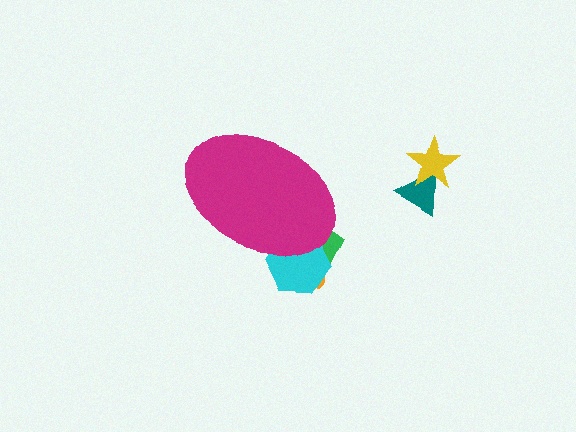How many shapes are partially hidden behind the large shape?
3 shapes are partially hidden.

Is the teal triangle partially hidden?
No, the teal triangle is fully visible.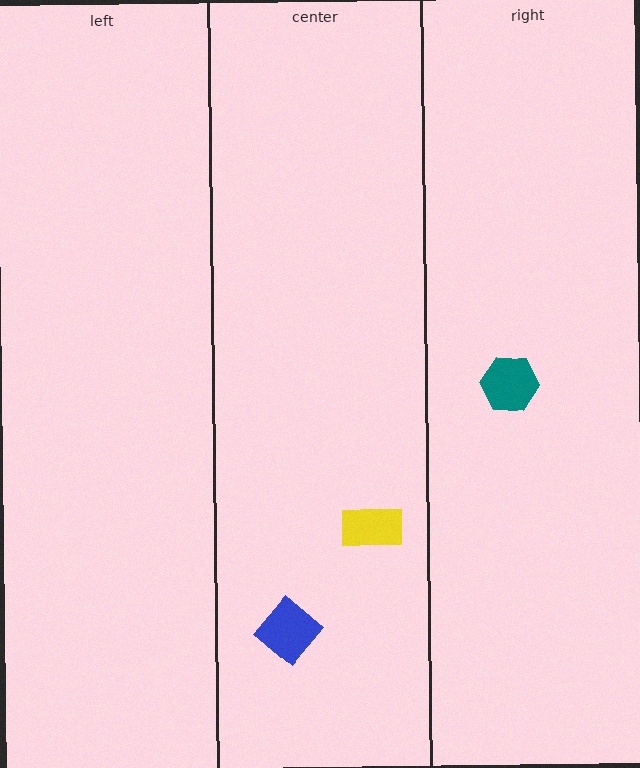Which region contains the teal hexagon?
The right region.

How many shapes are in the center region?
2.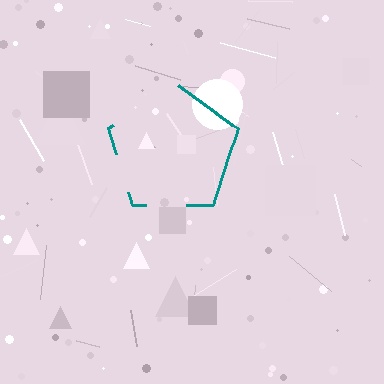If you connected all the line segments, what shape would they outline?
They would outline a pentagon.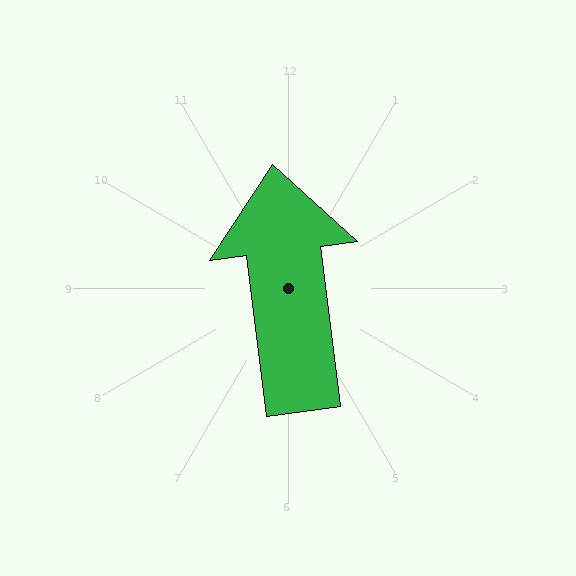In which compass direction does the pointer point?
North.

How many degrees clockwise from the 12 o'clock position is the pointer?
Approximately 353 degrees.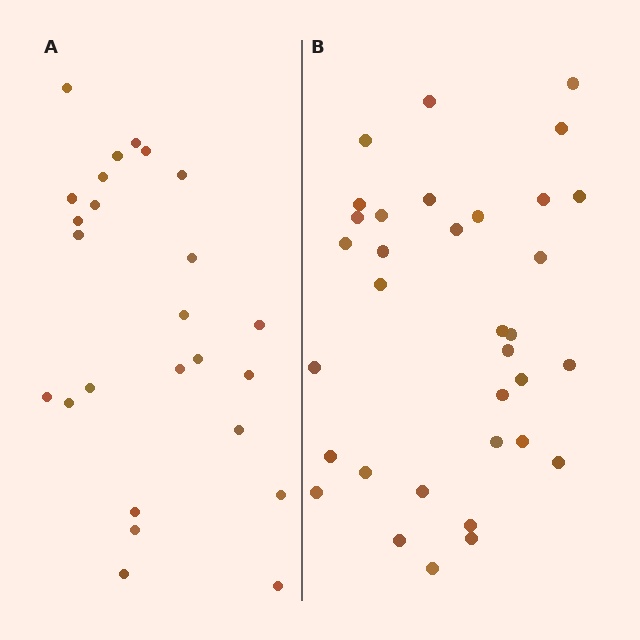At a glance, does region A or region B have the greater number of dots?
Region B (the right region) has more dots.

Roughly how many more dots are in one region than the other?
Region B has roughly 8 or so more dots than region A.